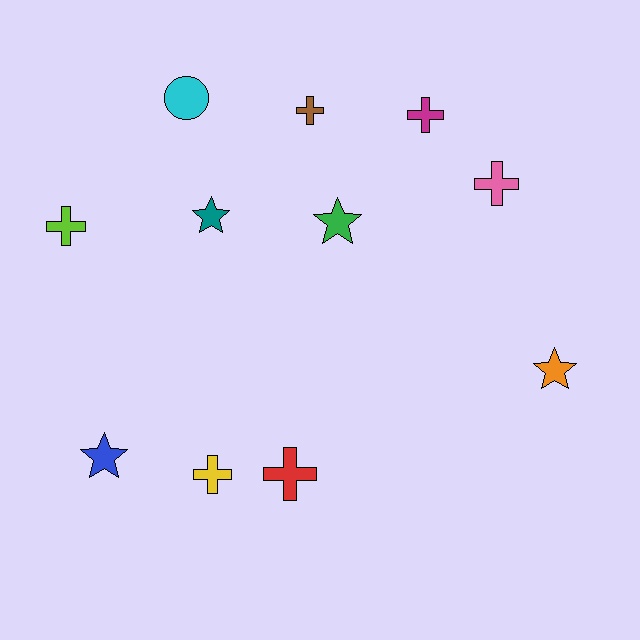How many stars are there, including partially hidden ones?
There are 4 stars.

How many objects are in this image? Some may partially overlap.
There are 11 objects.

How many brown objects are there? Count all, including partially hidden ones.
There is 1 brown object.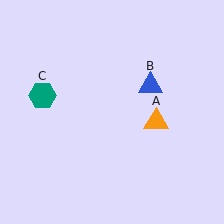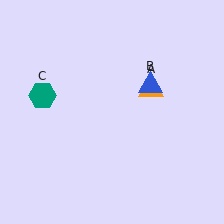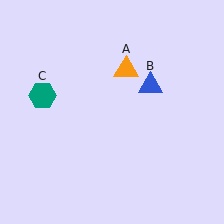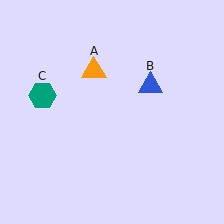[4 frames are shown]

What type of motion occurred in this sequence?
The orange triangle (object A) rotated counterclockwise around the center of the scene.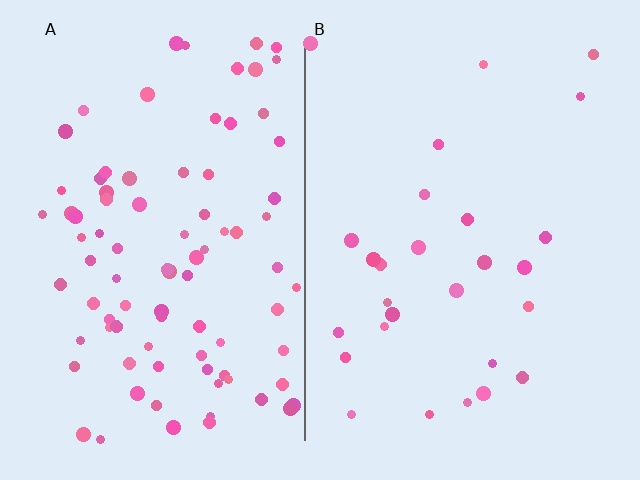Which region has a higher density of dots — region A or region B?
A (the left).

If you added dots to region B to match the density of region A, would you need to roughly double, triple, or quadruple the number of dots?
Approximately triple.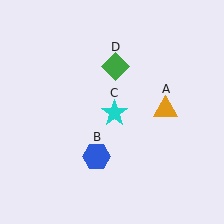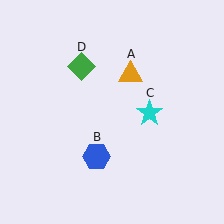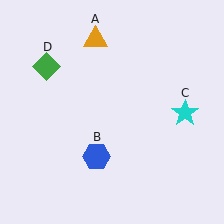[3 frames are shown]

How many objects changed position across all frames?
3 objects changed position: orange triangle (object A), cyan star (object C), green diamond (object D).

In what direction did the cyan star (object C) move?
The cyan star (object C) moved right.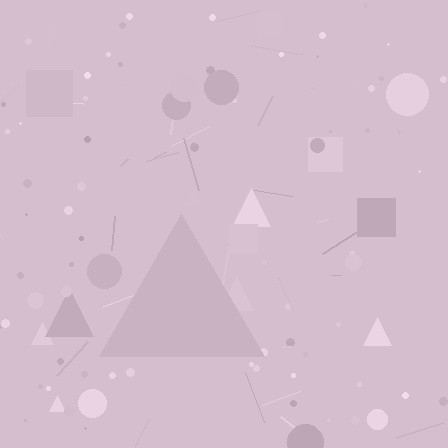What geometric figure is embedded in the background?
A triangle is embedded in the background.